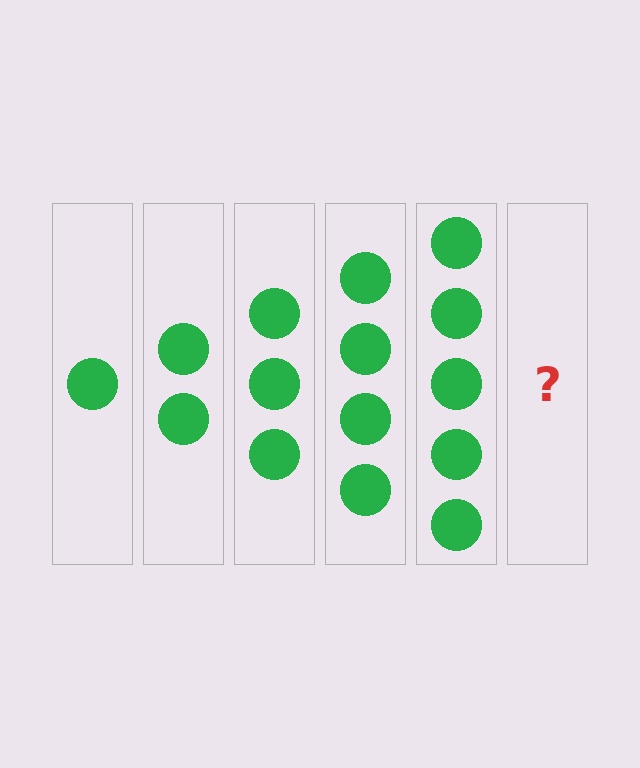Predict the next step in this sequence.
The next step is 6 circles.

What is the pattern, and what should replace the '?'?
The pattern is that each step adds one more circle. The '?' should be 6 circles.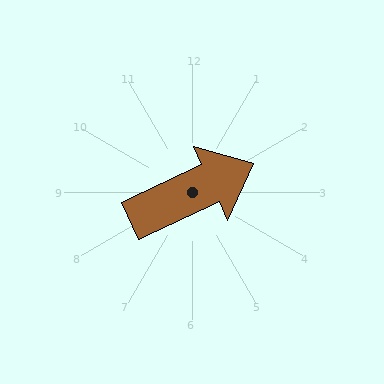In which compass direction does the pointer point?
Northeast.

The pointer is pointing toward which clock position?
Roughly 2 o'clock.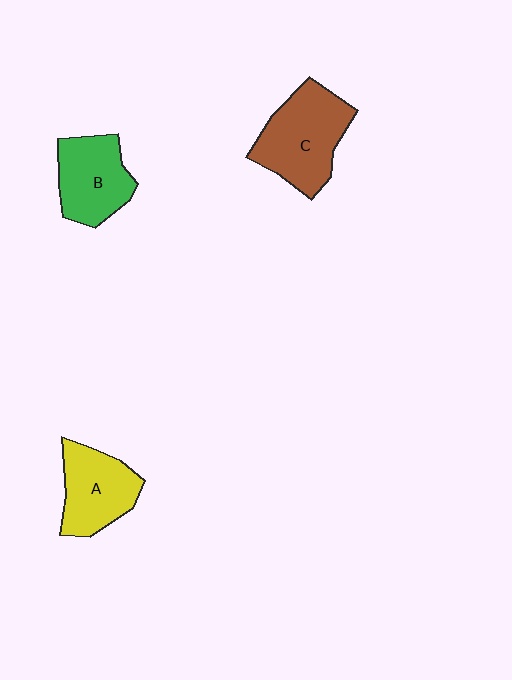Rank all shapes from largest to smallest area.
From largest to smallest: C (brown), B (green), A (yellow).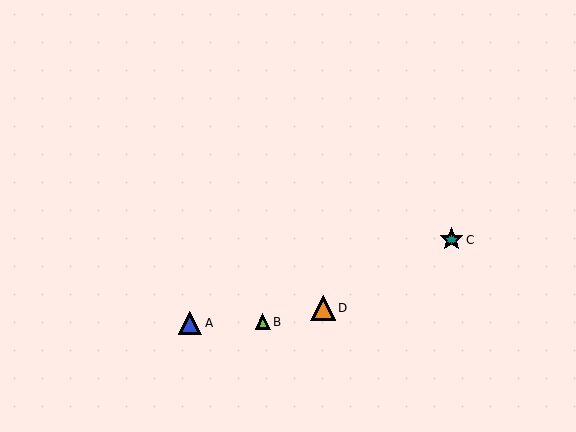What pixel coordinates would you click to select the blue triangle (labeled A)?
Click at (190, 323) to select the blue triangle A.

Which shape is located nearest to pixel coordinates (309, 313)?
The orange triangle (labeled D) at (323, 308) is nearest to that location.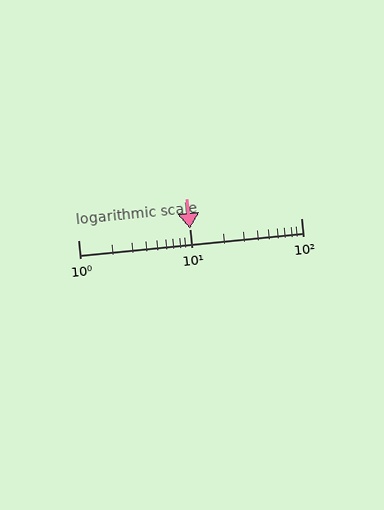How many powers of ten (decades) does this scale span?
The scale spans 2 decades, from 1 to 100.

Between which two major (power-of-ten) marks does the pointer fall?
The pointer is between 10 and 100.